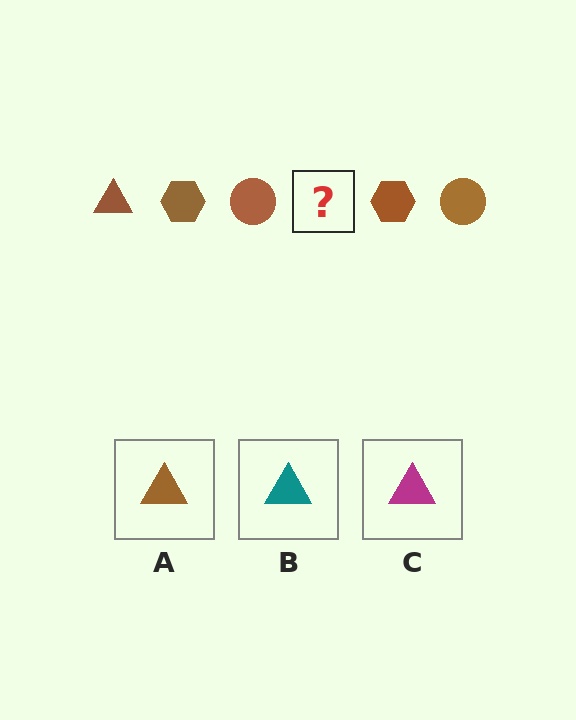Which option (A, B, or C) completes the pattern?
A.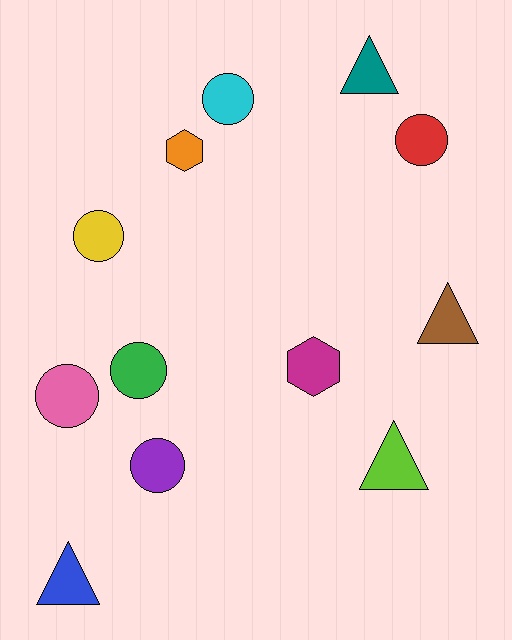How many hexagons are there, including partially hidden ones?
There are 2 hexagons.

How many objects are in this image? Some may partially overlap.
There are 12 objects.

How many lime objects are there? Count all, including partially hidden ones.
There is 1 lime object.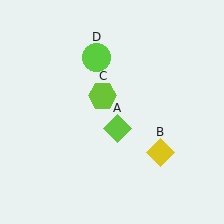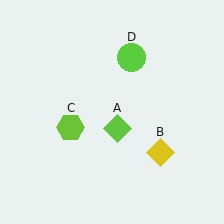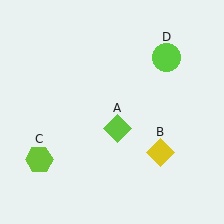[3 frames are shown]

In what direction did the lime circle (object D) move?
The lime circle (object D) moved right.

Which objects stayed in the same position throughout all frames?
Lime diamond (object A) and yellow diamond (object B) remained stationary.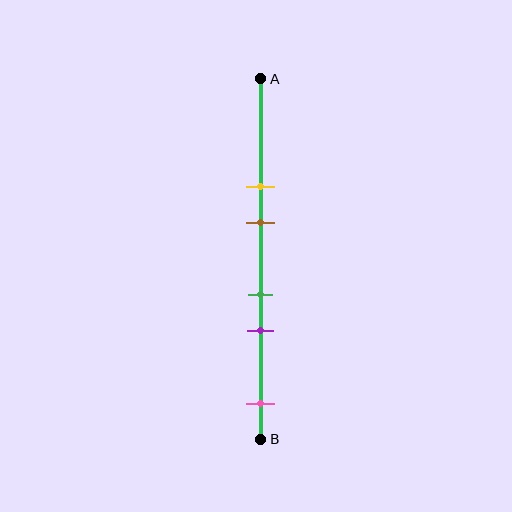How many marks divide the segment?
There are 5 marks dividing the segment.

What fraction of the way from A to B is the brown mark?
The brown mark is approximately 40% (0.4) of the way from A to B.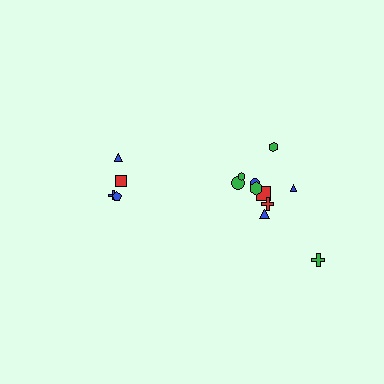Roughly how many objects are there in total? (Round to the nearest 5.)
Roughly 15 objects in total.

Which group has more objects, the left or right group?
The right group.